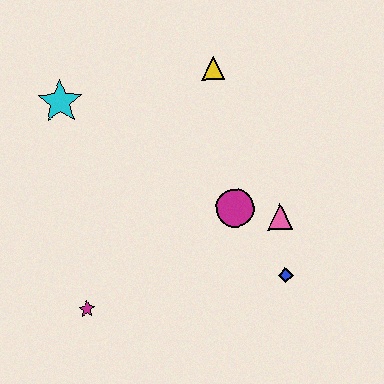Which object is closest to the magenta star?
The magenta circle is closest to the magenta star.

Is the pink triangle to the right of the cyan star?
Yes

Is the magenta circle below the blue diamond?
No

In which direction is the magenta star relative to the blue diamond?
The magenta star is to the left of the blue diamond.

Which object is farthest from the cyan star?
The blue diamond is farthest from the cyan star.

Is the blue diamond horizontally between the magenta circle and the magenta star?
No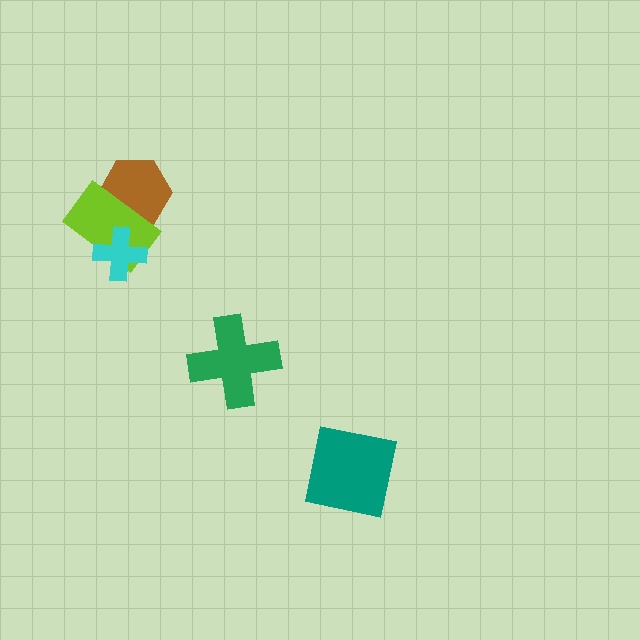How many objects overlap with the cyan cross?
1 object overlaps with the cyan cross.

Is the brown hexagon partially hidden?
Yes, it is partially covered by another shape.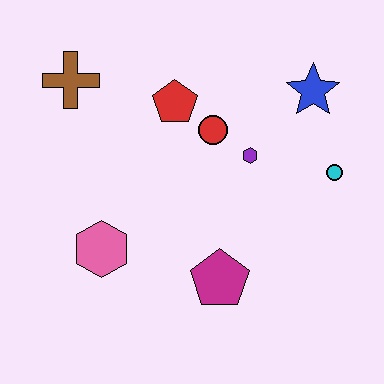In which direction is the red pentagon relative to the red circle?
The red pentagon is to the left of the red circle.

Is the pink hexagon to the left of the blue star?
Yes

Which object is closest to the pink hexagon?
The magenta pentagon is closest to the pink hexagon.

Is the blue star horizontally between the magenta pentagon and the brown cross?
No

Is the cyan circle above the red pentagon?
No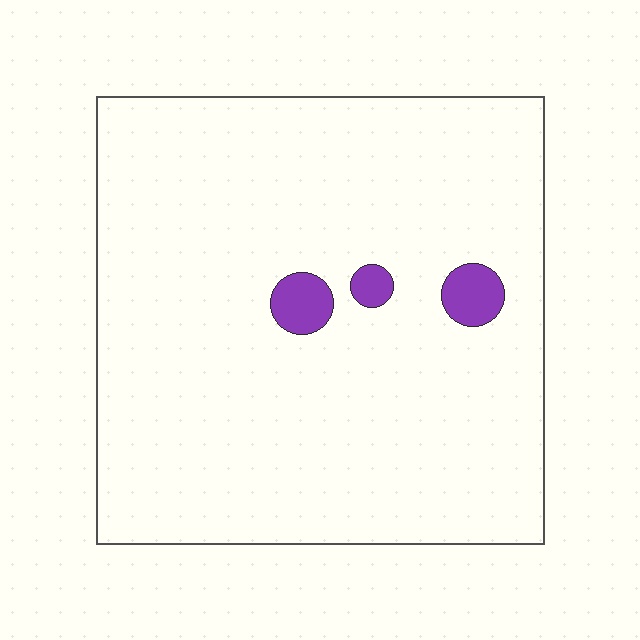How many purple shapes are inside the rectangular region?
3.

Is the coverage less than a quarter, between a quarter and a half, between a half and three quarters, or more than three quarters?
Less than a quarter.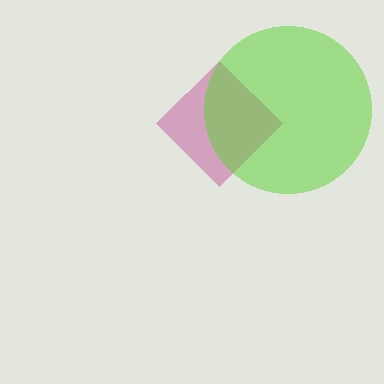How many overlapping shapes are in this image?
There are 2 overlapping shapes in the image.